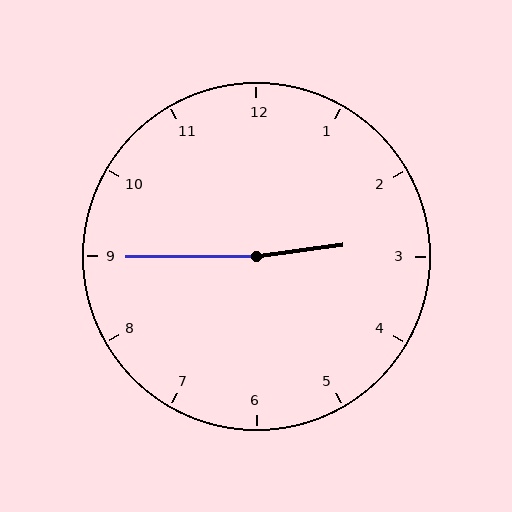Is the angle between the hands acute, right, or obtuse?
It is obtuse.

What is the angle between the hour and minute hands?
Approximately 172 degrees.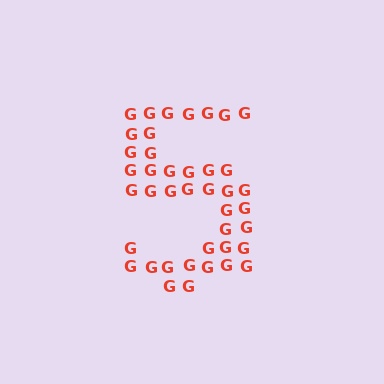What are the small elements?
The small elements are letter G's.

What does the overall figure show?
The overall figure shows the digit 5.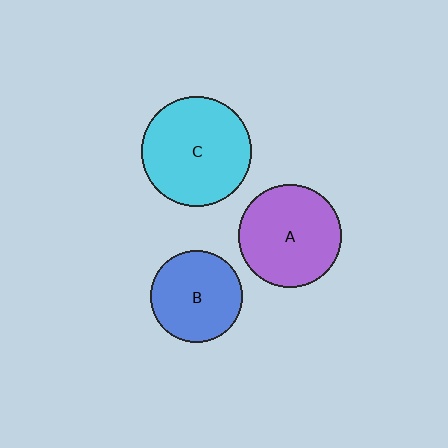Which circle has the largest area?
Circle C (cyan).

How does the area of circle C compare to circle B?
Approximately 1.4 times.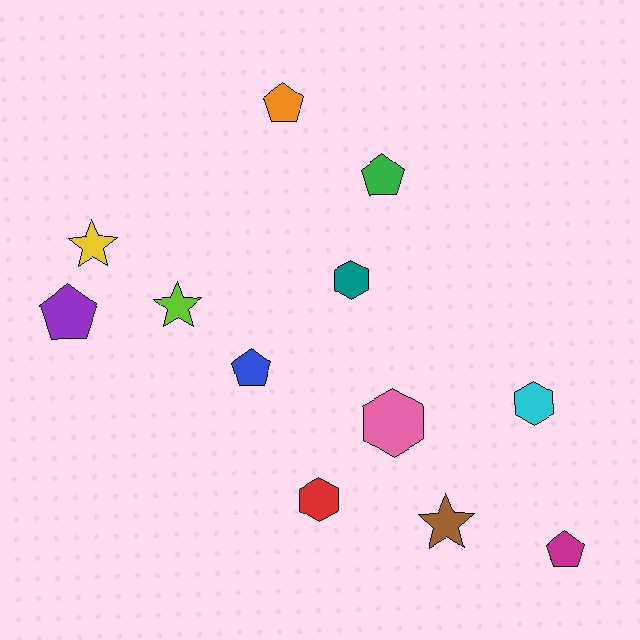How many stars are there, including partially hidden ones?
There are 3 stars.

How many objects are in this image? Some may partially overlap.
There are 12 objects.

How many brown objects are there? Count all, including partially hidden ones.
There is 1 brown object.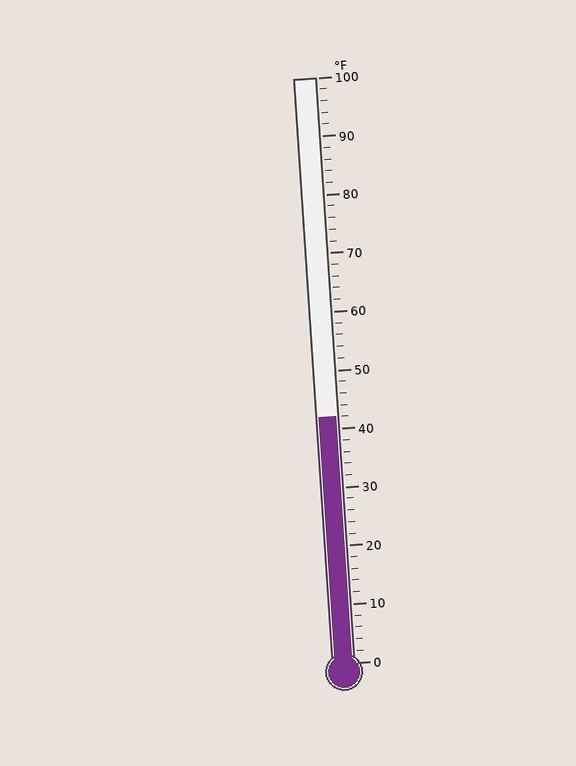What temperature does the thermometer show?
The thermometer shows approximately 42°F.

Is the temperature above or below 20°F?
The temperature is above 20°F.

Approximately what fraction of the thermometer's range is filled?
The thermometer is filled to approximately 40% of its range.